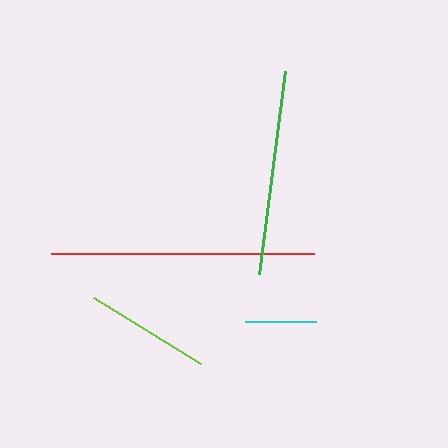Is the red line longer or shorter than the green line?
The red line is longer than the green line.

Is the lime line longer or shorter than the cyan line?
The lime line is longer than the cyan line.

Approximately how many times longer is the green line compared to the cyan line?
The green line is approximately 2.9 times the length of the cyan line.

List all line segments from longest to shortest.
From longest to shortest: red, green, lime, cyan.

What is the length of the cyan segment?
The cyan segment is approximately 71 pixels long.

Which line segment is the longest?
The red line is the longest at approximately 263 pixels.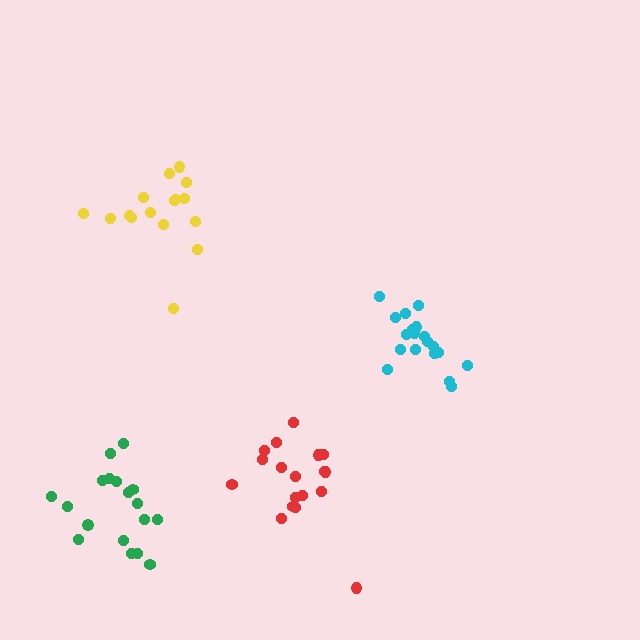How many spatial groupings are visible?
There are 4 spatial groupings.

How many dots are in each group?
Group 1: 18 dots, Group 2: 19 dots, Group 3: 16 dots, Group 4: 18 dots (71 total).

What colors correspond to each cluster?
The clusters are colored: red, cyan, yellow, green.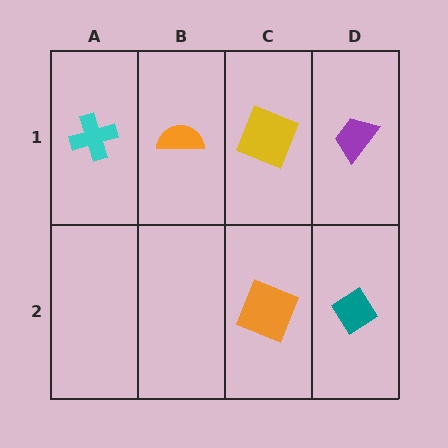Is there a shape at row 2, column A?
No, that cell is empty.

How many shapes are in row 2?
2 shapes.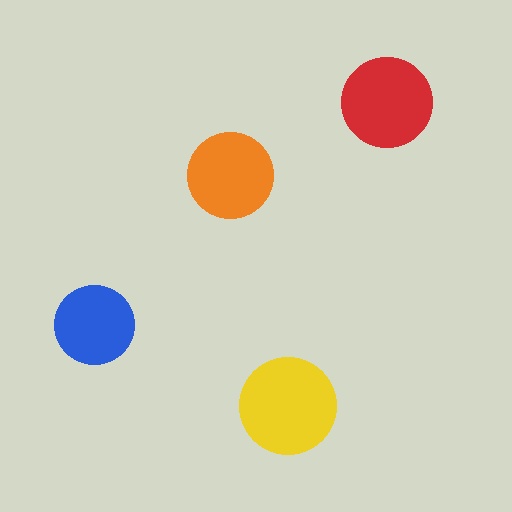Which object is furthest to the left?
The blue circle is leftmost.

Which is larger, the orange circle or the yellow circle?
The yellow one.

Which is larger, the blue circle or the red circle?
The red one.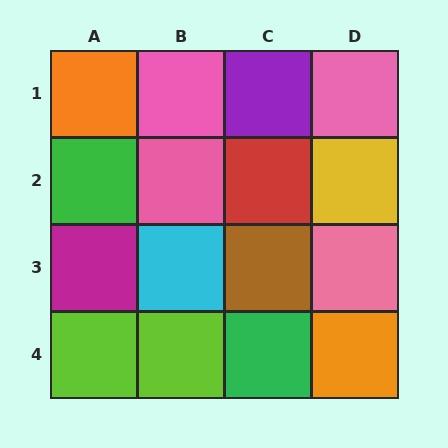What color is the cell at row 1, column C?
Purple.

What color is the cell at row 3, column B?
Cyan.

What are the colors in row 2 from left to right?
Green, pink, red, yellow.